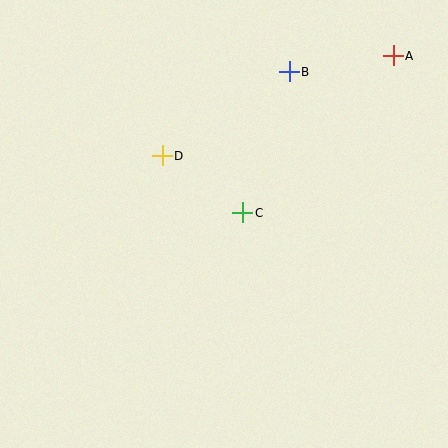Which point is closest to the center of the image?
Point C at (243, 213) is closest to the center.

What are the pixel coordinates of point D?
Point D is at (162, 156).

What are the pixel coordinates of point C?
Point C is at (243, 213).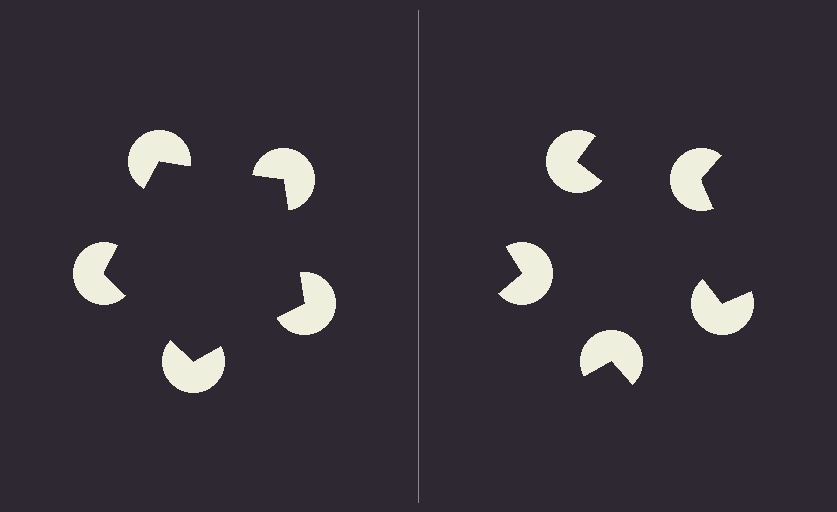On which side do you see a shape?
An illusory pentagon appears on the left side. On the right side the wedge cuts are rotated, so no coherent shape forms.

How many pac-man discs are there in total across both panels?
10 — 5 on each side.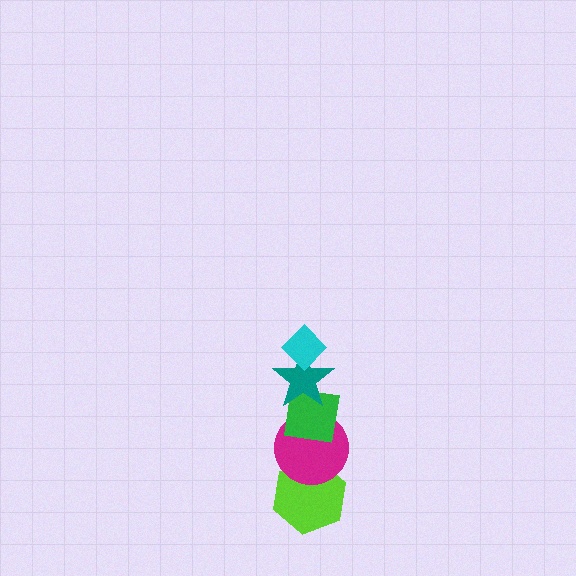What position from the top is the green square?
The green square is 3rd from the top.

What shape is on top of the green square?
The teal star is on top of the green square.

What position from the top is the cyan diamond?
The cyan diamond is 1st from the top.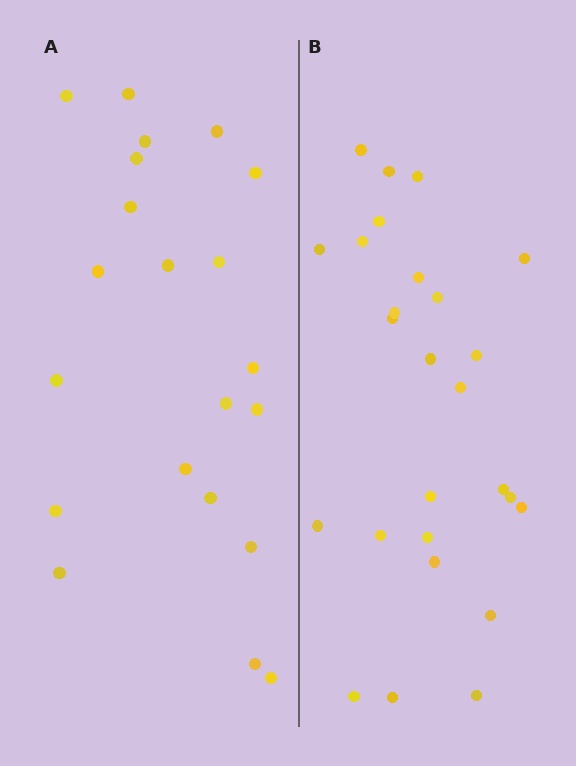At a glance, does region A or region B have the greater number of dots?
Region B (the right region) has more dots.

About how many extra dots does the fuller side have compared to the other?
Region B has about 5 more dots than region A.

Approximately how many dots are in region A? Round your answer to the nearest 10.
About 20 dots. (The exact count is 21, which rounds to 20.)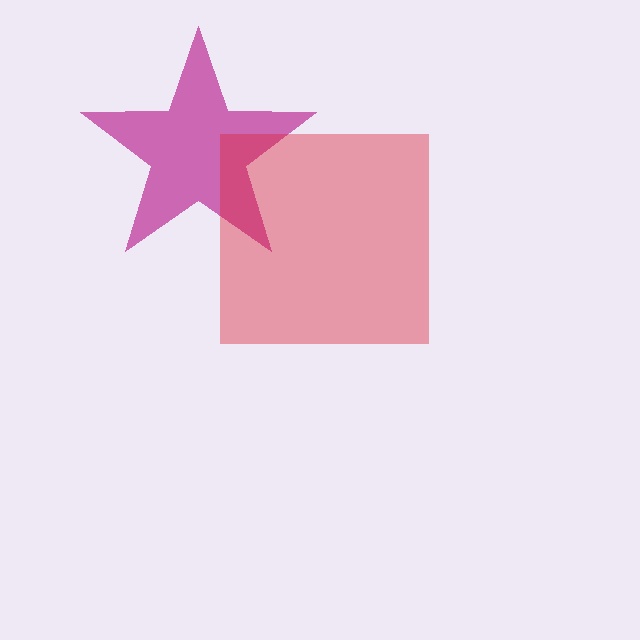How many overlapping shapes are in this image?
There are 2 overlapping shapes in the image.